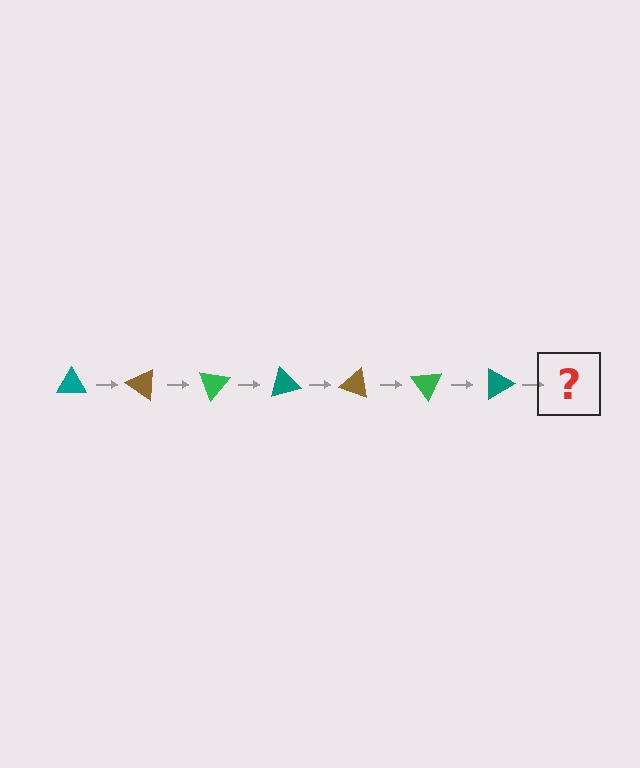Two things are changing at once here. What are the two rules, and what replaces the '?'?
The two rules are that it rotates 35 degrees each step and the color cycles through teal, brown, and green. The '?' should be a brown triangle, rotated 245 degrees from the start.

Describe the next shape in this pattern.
It should be a brown triangle, rotated 245 degrees from the start.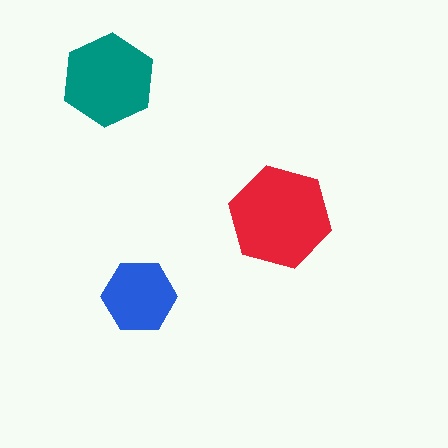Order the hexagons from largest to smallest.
the red one, the teal one, the blue one.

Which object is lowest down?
The blue hexagon is bottommost.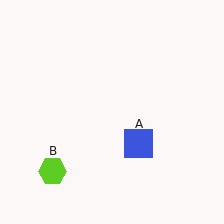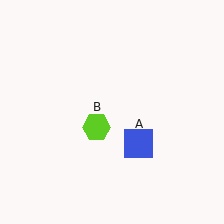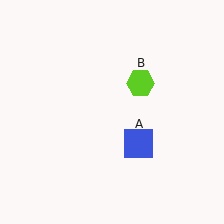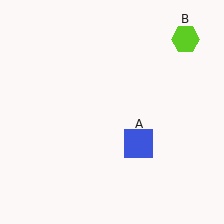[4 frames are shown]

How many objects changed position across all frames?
1 object changed position: lime hexagon (object B).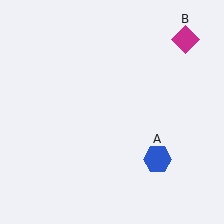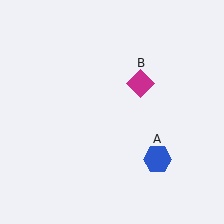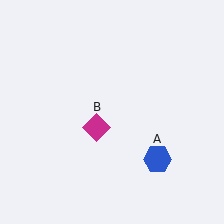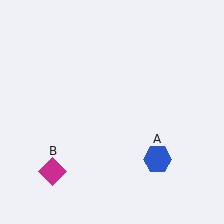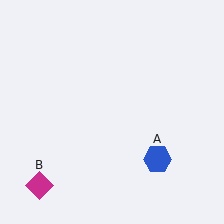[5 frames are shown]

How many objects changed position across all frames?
1 object changed position: magenta diamond (object B).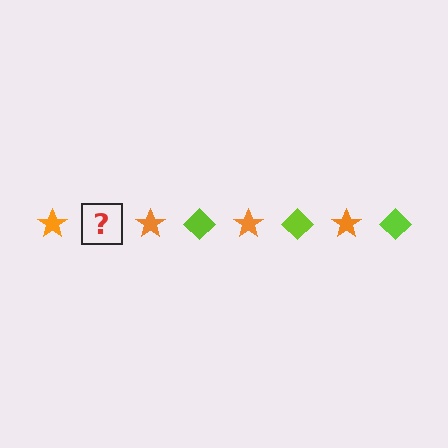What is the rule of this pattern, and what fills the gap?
The rule is that the pattern alternates between orange star and lime diamond. The gap should be filled with a lime diamond.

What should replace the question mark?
The question mark should be replaced with a lime diamond.